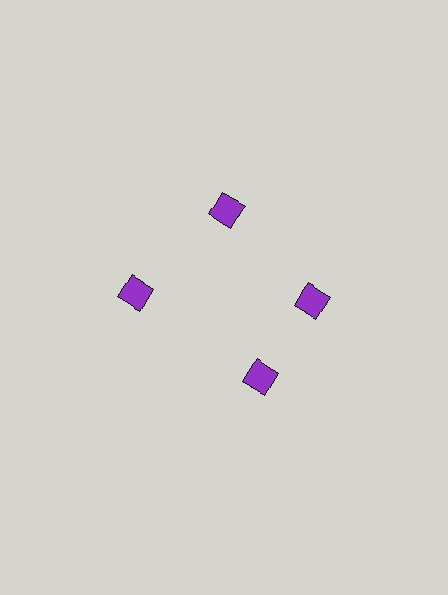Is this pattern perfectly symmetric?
No. The 4 purple squares are arranged in a ring, but one element near the 6 o'clock position is rotated out of alignment along the ring, breaking the 4-fold rotational symmetry.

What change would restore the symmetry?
The symmetry would be restored by rotating it back into even spacing with its neighbors so that all 4 squares sit at equal angles and equal distance from the center.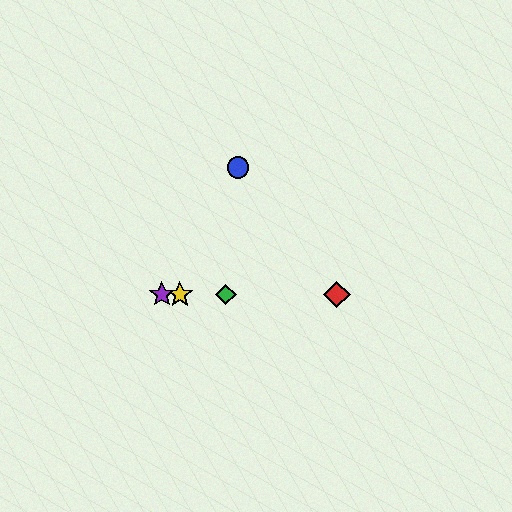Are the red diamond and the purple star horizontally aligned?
Yes, both are at y≈294.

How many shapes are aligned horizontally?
4 shapes (the red diamond, the green diamond, the yellow star, the purple star) are aligned horizontally.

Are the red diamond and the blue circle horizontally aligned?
No, the red diamond is at y≈294 and the blue circle is at y≈168.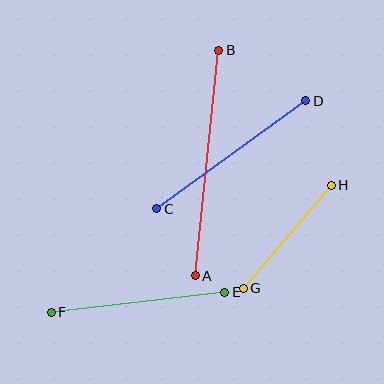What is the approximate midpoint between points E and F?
The midpoint is at approximately (138, 302) pixels.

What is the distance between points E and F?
The distance is approximately 174 pixels.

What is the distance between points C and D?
The distance is approximately 184 pixels.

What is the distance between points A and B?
The distance is approximately 227 pixels.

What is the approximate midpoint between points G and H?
The midpoint is at approximately (287, 237) pixels.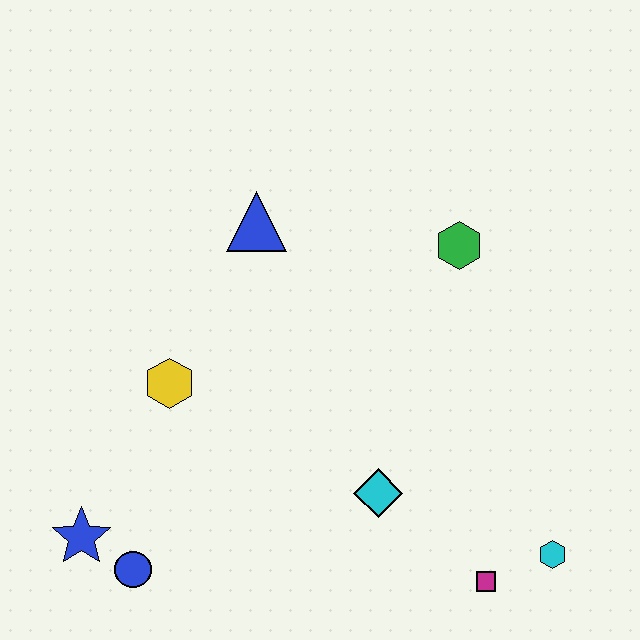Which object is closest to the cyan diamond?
The magenta square is closest to the cyan diamond.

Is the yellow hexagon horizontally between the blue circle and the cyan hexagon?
Yes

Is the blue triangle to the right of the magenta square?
No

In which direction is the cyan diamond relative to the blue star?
The cyan diamond is to the right of the blue star.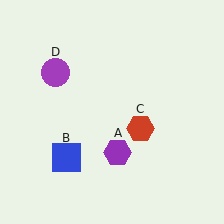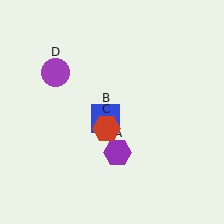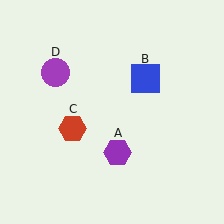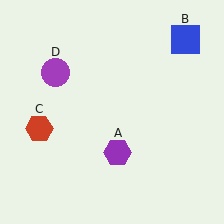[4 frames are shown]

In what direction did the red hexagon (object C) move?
The red hexagon (object C) moved left.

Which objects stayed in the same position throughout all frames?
Purple hexagon (object A) and purple circle (object D) remained stationary.